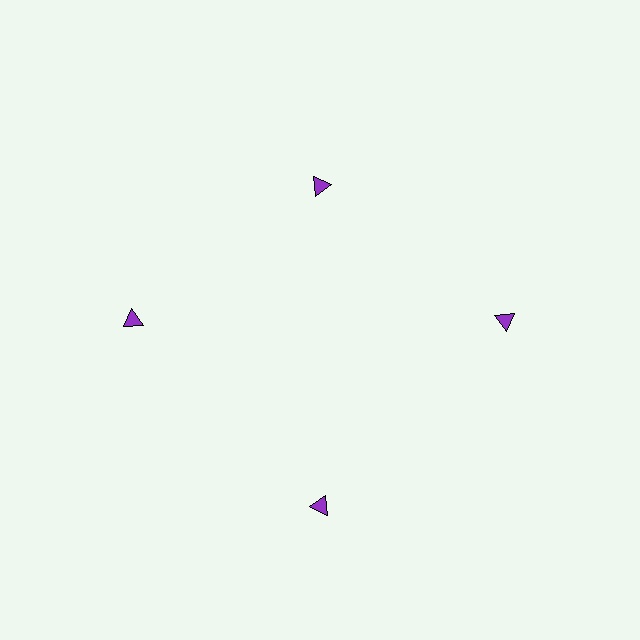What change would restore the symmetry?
The symmetry would be restored by moving it outward, back onto the ring so that all 4 triangles sit at equal angles and equal distance from the center.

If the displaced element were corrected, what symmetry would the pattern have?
It would have 4-fold rotational symmetry — the pattern would map onto itself every 90 degrees.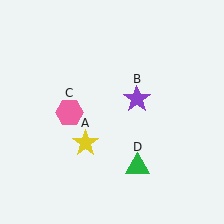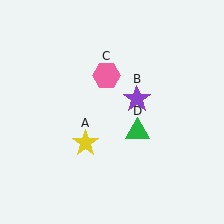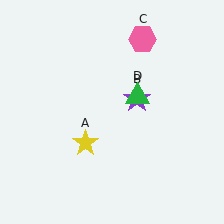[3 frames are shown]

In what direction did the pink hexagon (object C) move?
The pink hexagon (object C) moved up and to the right.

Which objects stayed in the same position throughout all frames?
Yellow star (object A) and purple star (object B) remained stationary.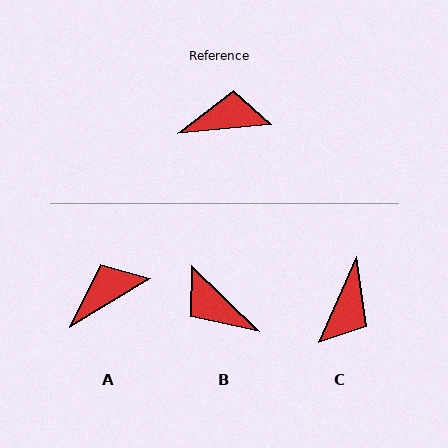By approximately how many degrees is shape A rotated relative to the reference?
Approximately 25 degrees counter-clockwise.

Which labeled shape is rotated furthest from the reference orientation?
B, about 130 degrees away.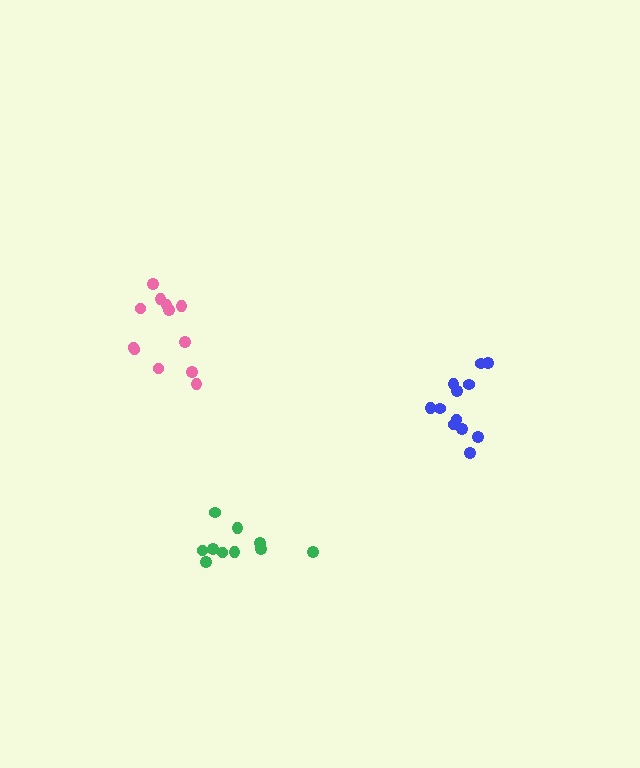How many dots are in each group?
Group 1: 10 dots, Group 2: 12 dots, Group 3: 12 dots (34 total).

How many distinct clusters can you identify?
There are 3 distinct clusters.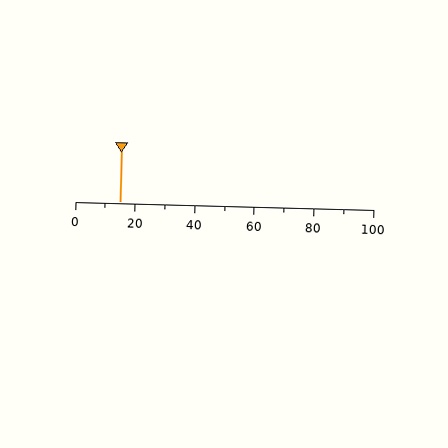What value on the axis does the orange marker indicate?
The marker indicates approximately 15.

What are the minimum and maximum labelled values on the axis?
The axis runs from 0 to 100.